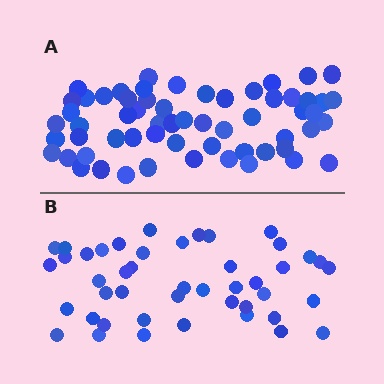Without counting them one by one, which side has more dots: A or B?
Region A (the top region) has more dots.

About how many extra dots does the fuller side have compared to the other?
Region A has approximately 15 more dots than region B.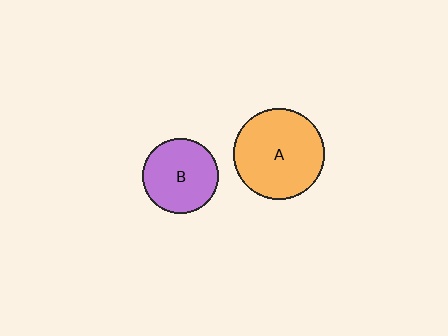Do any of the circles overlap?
No, none of the circles overlap.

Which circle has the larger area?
Circle A (orange).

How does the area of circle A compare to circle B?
Approximately 1.4 times.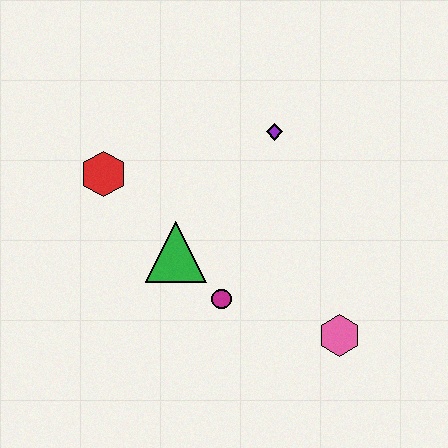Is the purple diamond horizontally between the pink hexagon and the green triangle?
Yes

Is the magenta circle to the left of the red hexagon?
No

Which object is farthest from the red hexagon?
The pink hexagon is farthest from the red hexagon.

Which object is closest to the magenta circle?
The green triangle is closest to the magenta circle.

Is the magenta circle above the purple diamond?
No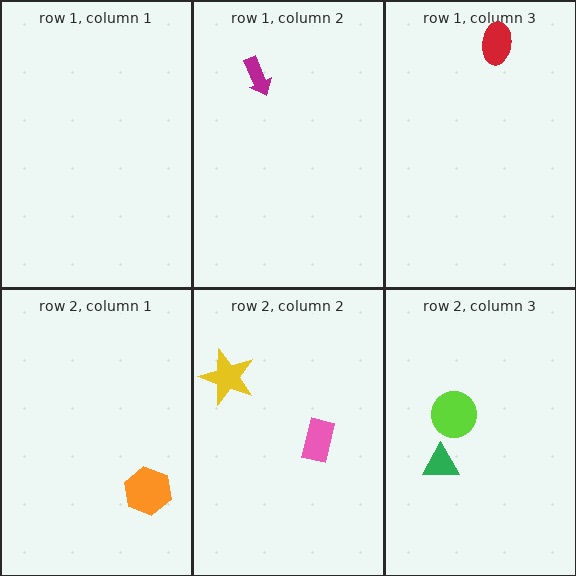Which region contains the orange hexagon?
The row 2, column 1 region.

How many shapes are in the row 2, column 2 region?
2.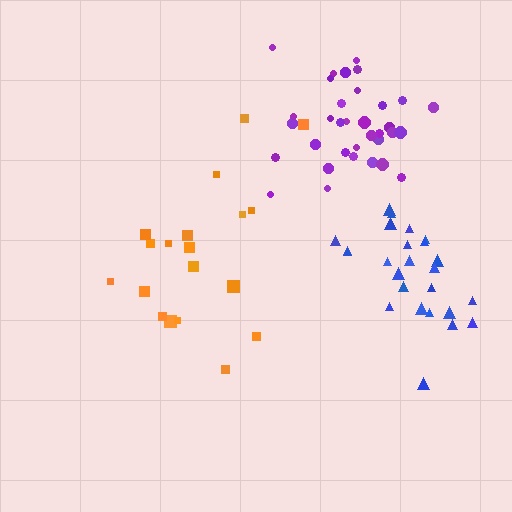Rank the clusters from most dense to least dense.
purple, blue, orange.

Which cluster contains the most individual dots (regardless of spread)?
Purple (34).